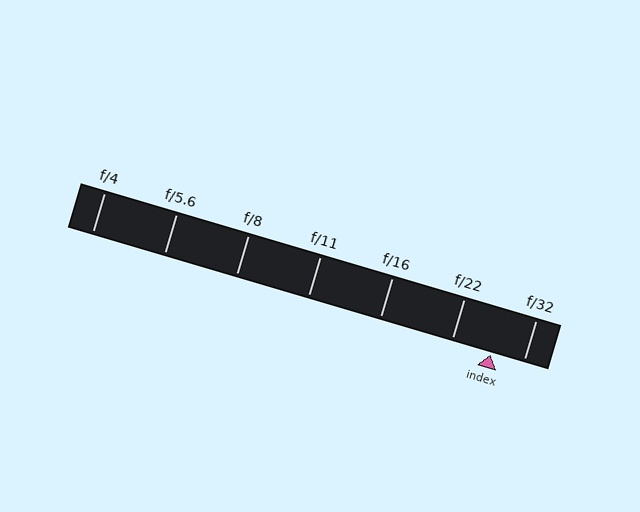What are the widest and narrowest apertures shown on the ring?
The widest aperture shown is f/4 and the narrowest is f/32.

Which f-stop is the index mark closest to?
The index mark is closest to f/32.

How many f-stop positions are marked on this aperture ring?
There are 7 f-stop positions marked.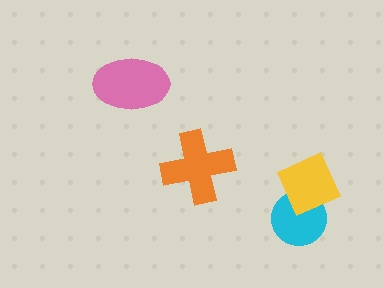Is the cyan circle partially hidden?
Yes, it is partially covered by another shape.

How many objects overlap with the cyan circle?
1 object overlaps with the cyan circle.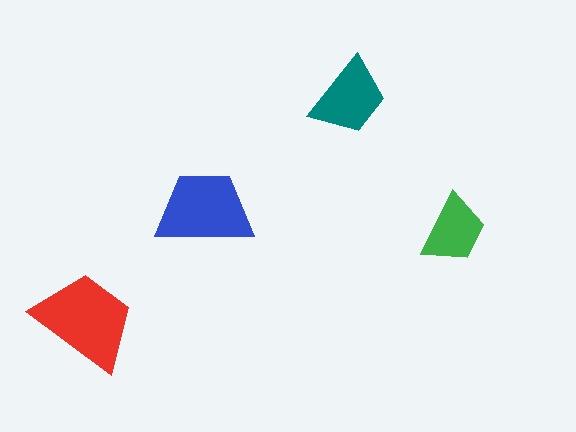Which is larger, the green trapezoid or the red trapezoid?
The red one.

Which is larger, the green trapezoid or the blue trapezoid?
The blue one.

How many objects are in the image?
There are 4 objects in the image.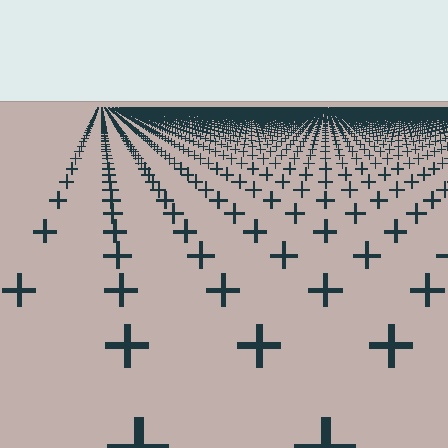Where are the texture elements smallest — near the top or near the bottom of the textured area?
Near the top.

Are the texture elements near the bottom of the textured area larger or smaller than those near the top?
Larger. Near the bottom, elements are closer to the viewer and appear at a bigger on-screen size.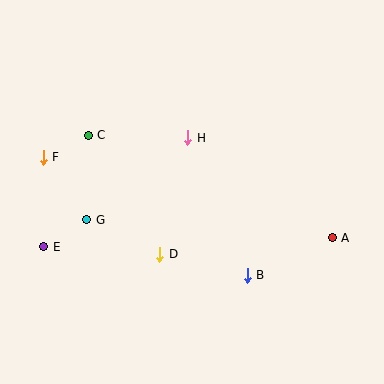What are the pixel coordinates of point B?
Point B is at (247, 275).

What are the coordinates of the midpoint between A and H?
The midpoint between A and H is at (260, 188).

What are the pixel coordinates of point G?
Point G is at (87, 220).